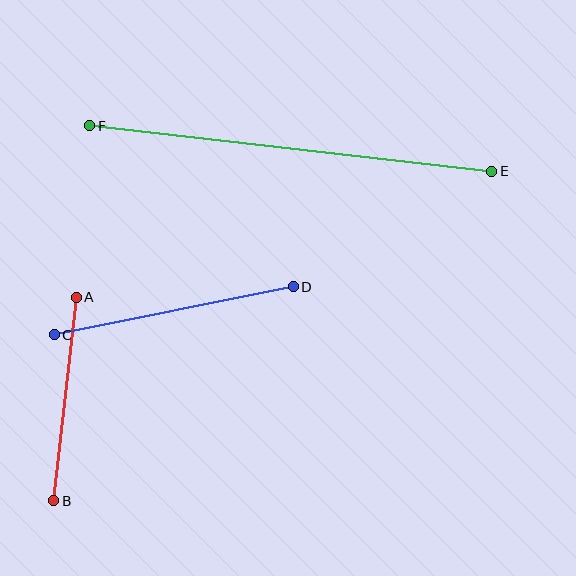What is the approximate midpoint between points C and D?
The midpoint is at approximately (174, 311) pixels.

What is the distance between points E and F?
The distance is approximately 405 pixels.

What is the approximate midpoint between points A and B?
The midpoint is at approximately (65, 399) pixels.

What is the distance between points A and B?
The distance is approximately 205 pixels.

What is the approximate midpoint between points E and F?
The midpoint is at approximately (291, 148) pixels.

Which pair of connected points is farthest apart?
Points E and F are farthest apart.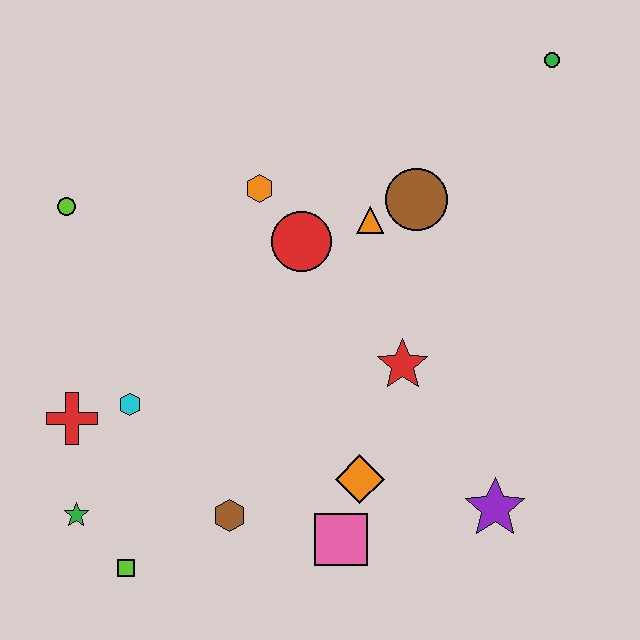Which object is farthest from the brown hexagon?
The green circle is farthest from the brown hexagon.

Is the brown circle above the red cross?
Yes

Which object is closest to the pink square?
The orange diamond is closest to the pink square.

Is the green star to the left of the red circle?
Yes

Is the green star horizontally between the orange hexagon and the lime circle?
Yes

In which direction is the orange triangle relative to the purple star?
The orange triangle is above the purple star.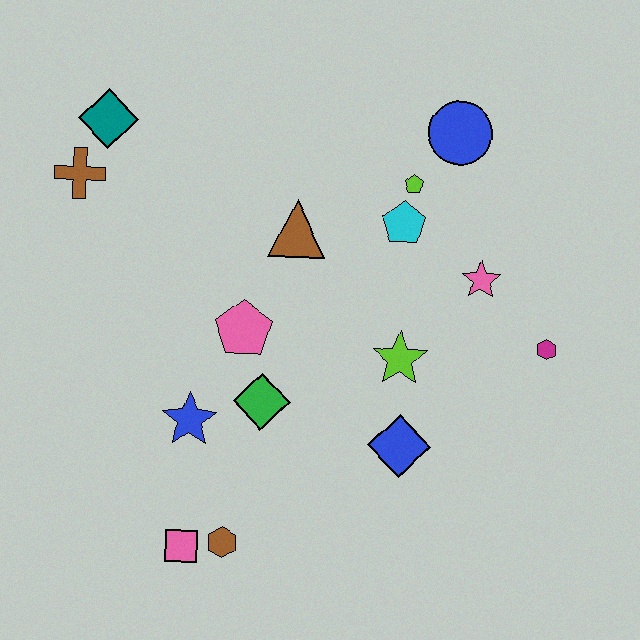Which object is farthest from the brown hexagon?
The blue circle is farthest from the brown hexagon.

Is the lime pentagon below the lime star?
No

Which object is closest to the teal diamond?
The brown cross is closest to the teal diamond.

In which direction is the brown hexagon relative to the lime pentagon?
The brown hexagon is below the lime pentagon.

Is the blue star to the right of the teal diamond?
Yes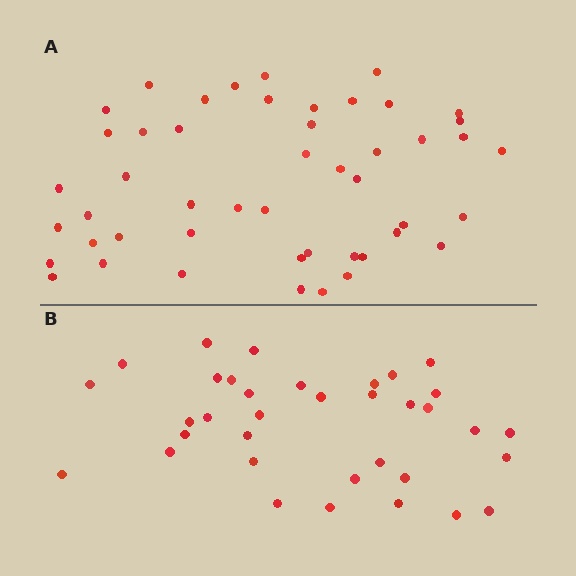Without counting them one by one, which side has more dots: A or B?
Region A (the top region) has more dots.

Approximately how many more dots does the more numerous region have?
Region A has approximately 15 more dots than region B.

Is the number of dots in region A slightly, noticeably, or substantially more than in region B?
Region A has noticeably more, but not dramatically so. The ratio is roughly 1.4 to 1.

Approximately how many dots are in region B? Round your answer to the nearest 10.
About 40 dots. (The exact count is 35, which rounds to 40.)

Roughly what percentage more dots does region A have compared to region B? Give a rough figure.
About 35% more.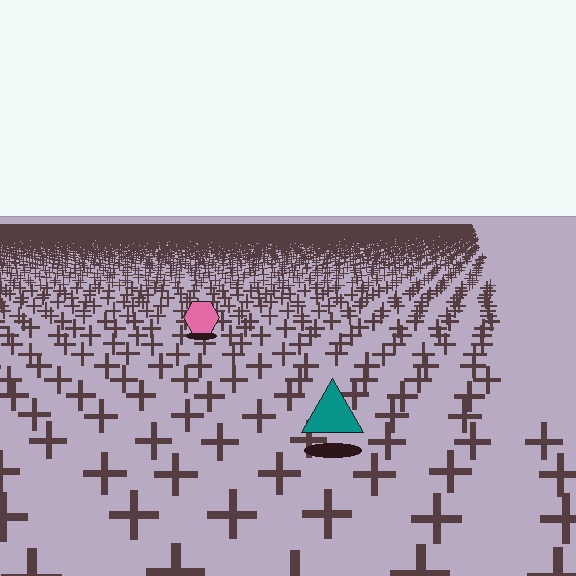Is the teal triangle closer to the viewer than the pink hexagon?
Yes. The teal triangle is closer — you can tell from the texture gradient: the ground texture is coarser near it.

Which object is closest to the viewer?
The teal triangle is closest. The texture marks near it are larger and more spread out.